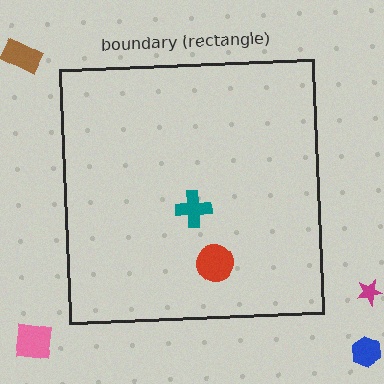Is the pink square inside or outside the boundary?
Outside.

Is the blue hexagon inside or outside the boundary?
Outside.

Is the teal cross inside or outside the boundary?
Inside.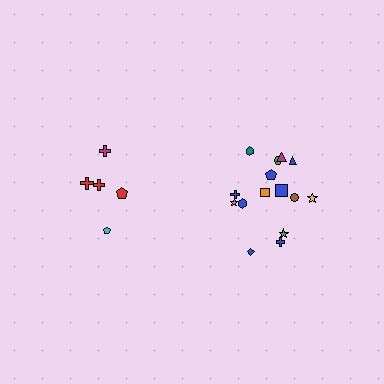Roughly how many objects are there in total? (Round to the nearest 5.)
Roughly 20 objects in total.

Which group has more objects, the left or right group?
The right group.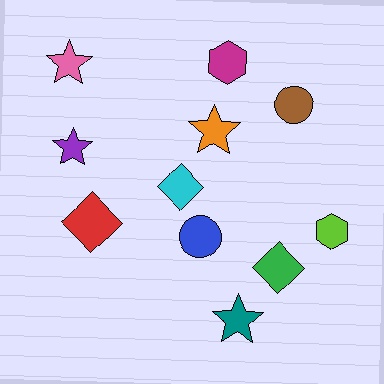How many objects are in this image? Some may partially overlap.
There are 11 objects.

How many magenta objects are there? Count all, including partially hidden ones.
There is 1 magenta object.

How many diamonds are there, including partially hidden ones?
There are 3 diamonds.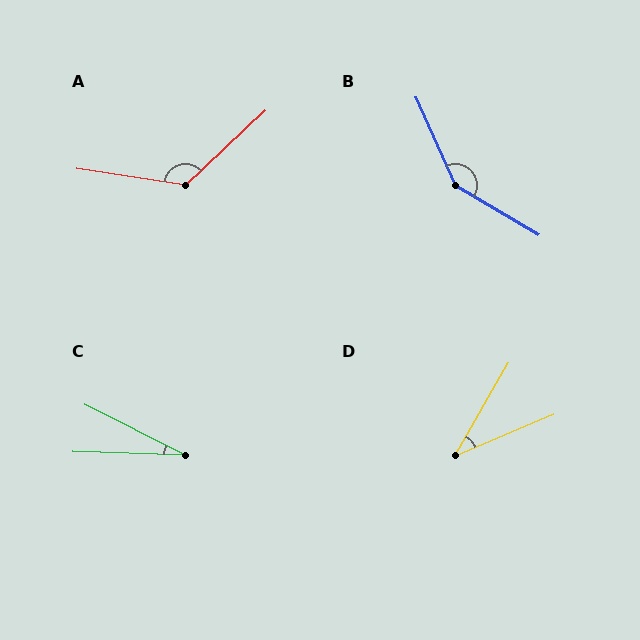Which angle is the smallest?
C, at approximately 25 degrees.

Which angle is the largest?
B, at approximately 145 degrees.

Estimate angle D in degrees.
Approximately 37 degrees.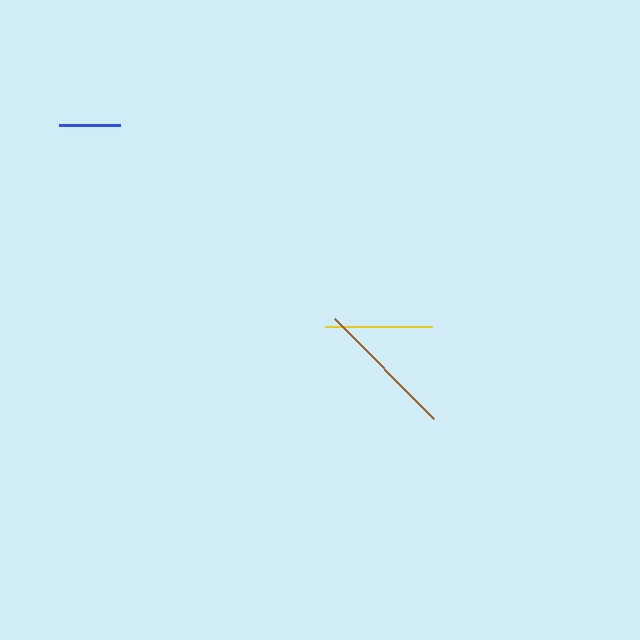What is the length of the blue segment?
The blue segment is approximately 61 pixels long.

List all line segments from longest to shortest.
From longest to shortest: brown, yellow, blue.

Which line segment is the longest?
The brown line is the longest at approximately 141 pixels.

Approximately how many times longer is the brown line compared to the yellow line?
The brown line is approximately 1.3 times the length of the yellow line.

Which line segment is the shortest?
The blue line is the shortest at approximately 61 pixels.